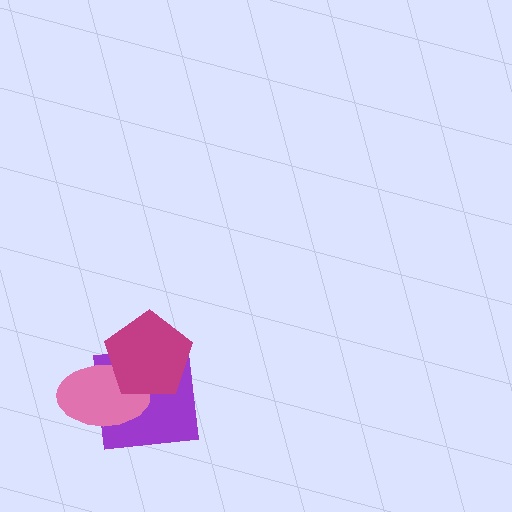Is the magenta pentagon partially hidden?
No, no other shape covers it.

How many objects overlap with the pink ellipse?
2 objects overlap with the pink ellipse.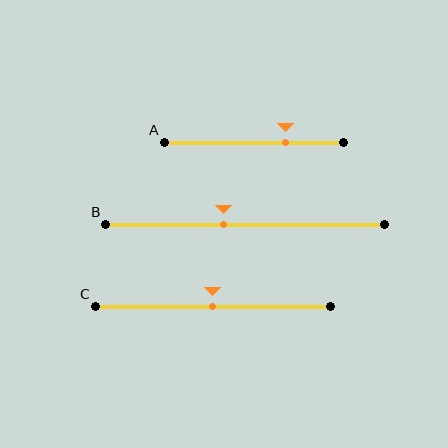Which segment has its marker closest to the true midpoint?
Segment C has its marker closest to the true midpoint.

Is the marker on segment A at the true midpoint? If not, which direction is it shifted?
No, the marker on segment A is shifted to the right by about 17% of the segment length.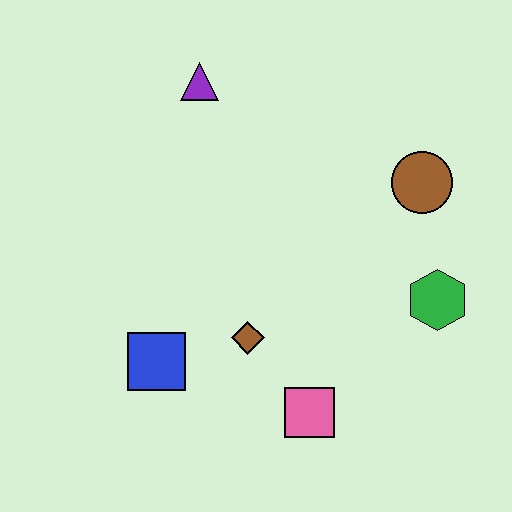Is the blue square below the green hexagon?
Yes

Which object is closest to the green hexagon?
The brown circle is closest to the green hexagon.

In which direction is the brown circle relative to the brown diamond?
The brown circle is to the right of the brown diamond.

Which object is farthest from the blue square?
The brown circle is farthest from the blue square.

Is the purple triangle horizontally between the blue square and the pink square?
Yes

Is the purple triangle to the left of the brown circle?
Yes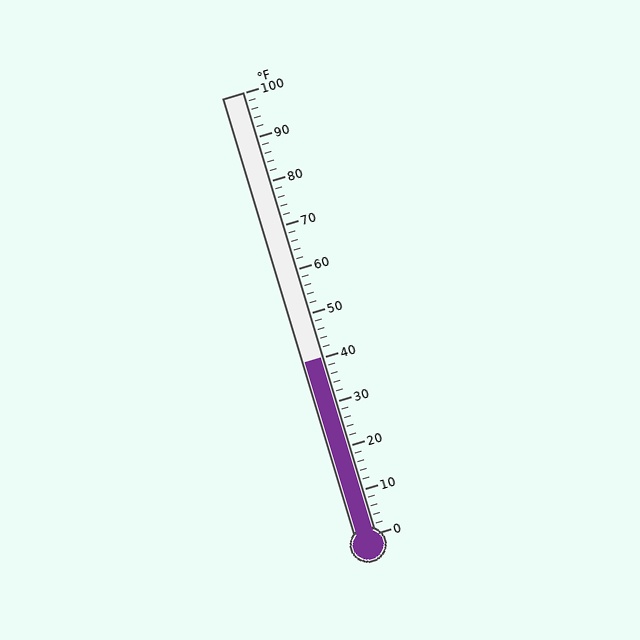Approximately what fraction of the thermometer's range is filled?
The thermometer is filled to approximately 40% of its range.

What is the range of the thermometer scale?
The thermometer scale ranges from 0°F to 100°F.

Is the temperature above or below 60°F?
The temperature is below 60°F.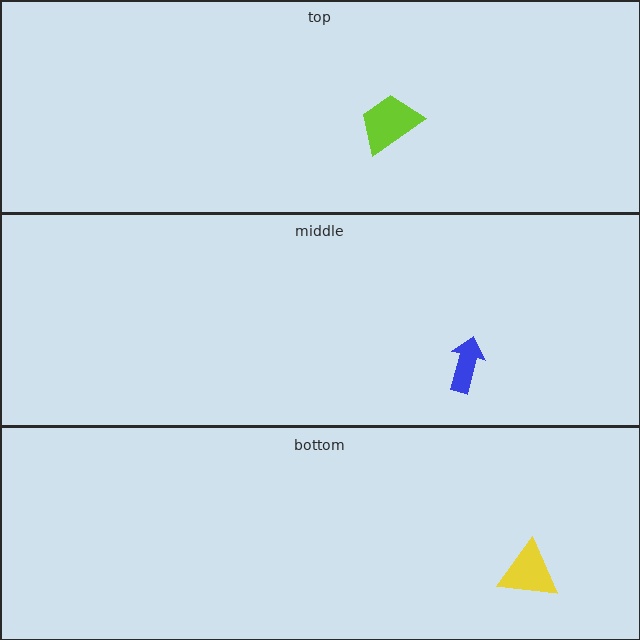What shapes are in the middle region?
The blue arrow.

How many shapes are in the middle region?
1.